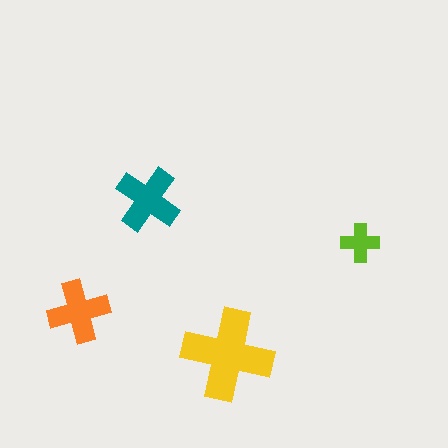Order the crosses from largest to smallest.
the yellow one, the teal one, the orange one, the lime one.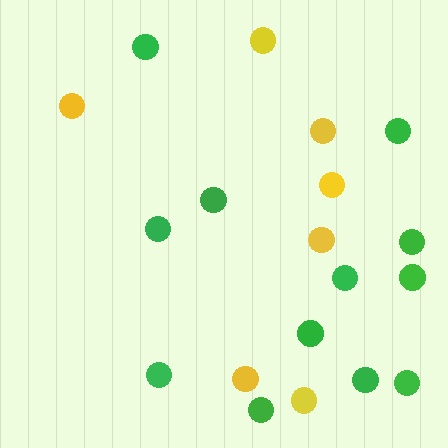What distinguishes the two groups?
There are 2 groups: one group of yellow circles (7) and one group of green circles (12).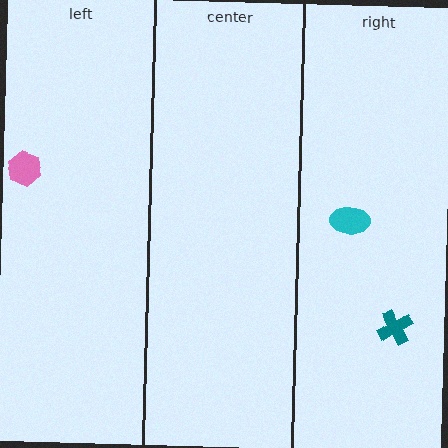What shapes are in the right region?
The cyan ellipse, the teal cross.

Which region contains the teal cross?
The right region.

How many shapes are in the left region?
1.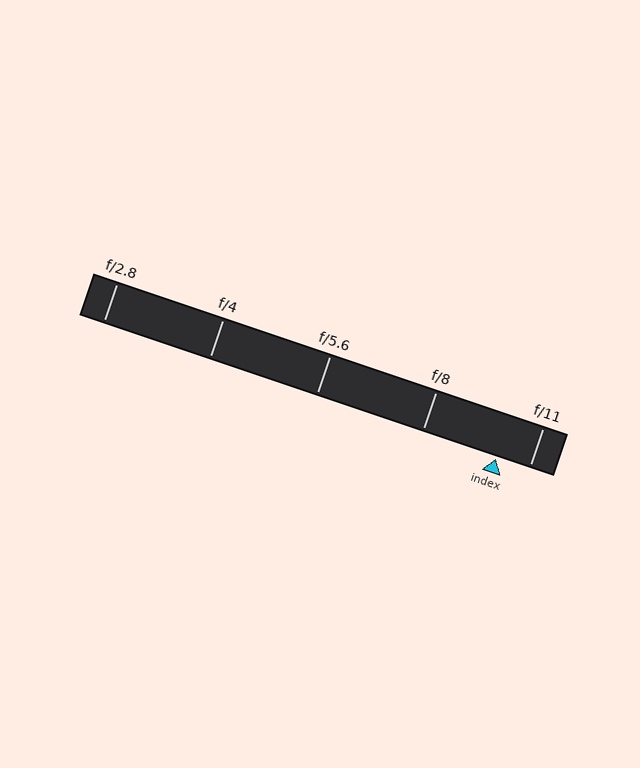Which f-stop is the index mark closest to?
The index mark is closest to f/11.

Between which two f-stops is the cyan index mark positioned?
The index mark is between f/8 and f/11.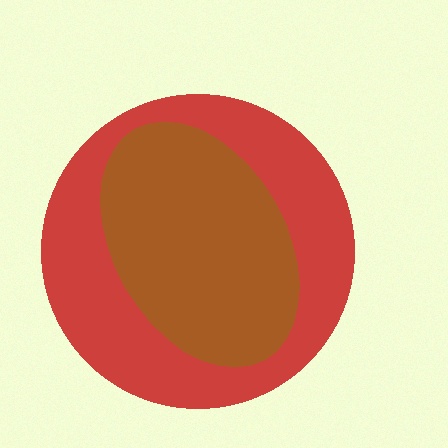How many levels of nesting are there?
2.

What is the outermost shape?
The red circle.